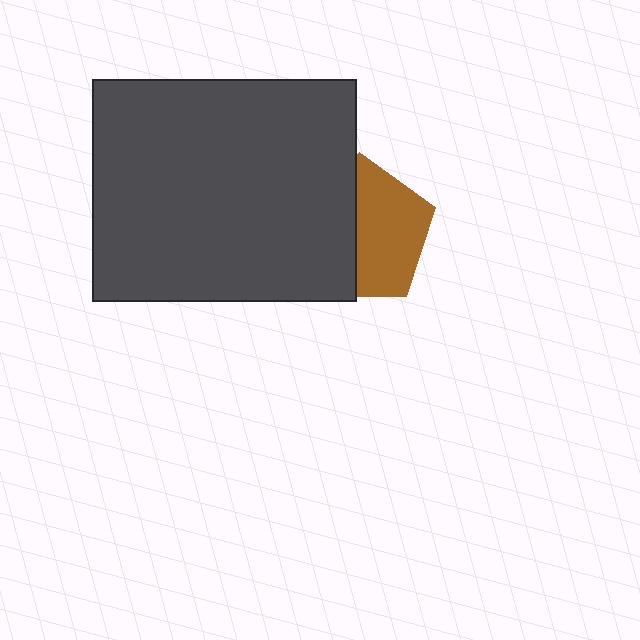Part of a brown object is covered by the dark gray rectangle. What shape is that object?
It is a pentagon.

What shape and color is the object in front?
The object in front is a dark gray rectangle.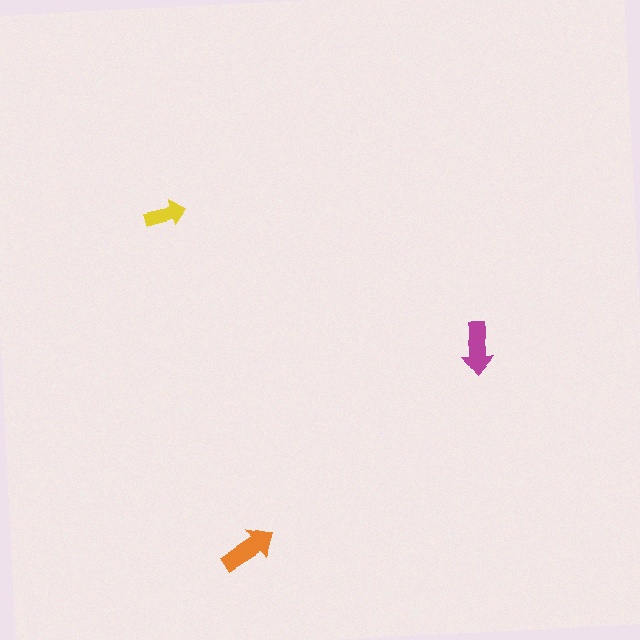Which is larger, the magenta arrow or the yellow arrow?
The magenta one.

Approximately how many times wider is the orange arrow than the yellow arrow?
About 1.5 times wider.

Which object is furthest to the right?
The magenta arrow is rightmost.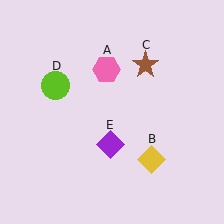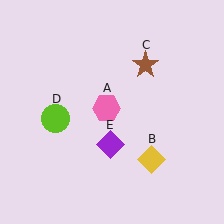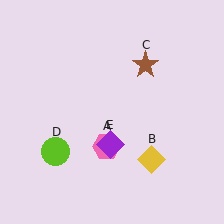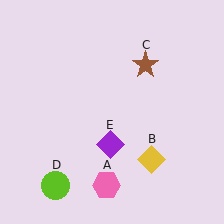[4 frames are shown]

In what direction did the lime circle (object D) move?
The lime circle (object D) moved down.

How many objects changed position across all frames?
2 objects changed position: pink hexagon (object A), lime circle (object D).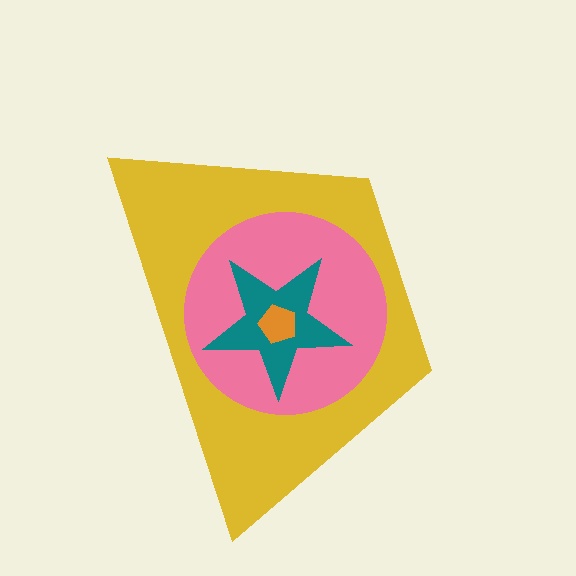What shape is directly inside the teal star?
The orange pentagon.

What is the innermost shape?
The orange pentagon.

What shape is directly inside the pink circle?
The teal star.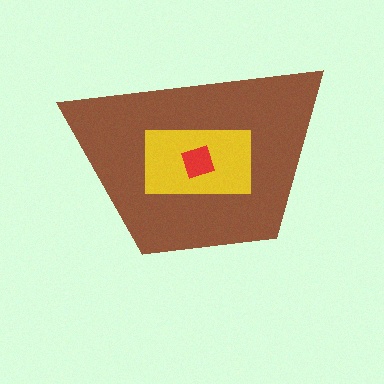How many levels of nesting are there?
3.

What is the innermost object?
The red square.